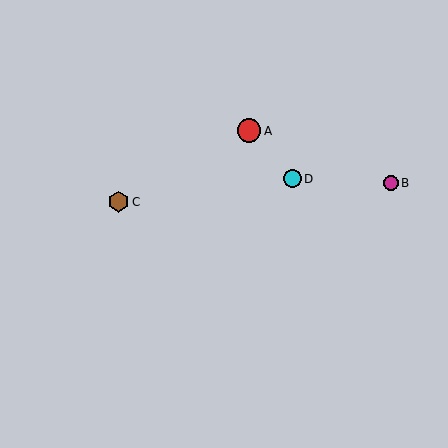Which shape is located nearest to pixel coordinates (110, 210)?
The brown hexagon (labeled C) at (119, 202) is nearest to that location.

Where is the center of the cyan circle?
The center of the cyan circle is at (292, 179).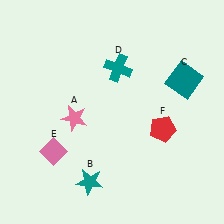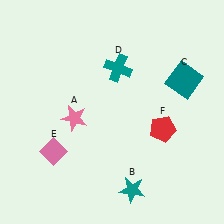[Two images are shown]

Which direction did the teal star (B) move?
The teal star (B) moved right.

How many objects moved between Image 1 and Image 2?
1 object moved between the two images.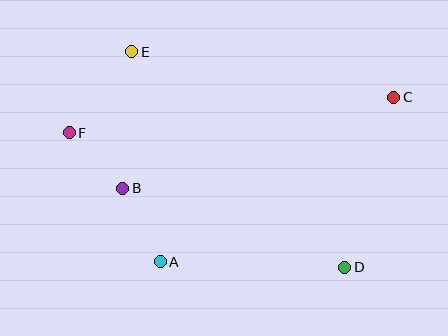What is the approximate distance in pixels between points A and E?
The distance between A and E is approximately 212 pixels.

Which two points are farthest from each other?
Points C and F are farthest from each other.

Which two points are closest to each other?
Points B and F are closest to each other.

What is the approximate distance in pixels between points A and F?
The distance between A and F is approximately 158 pixels.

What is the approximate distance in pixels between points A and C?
The distance between A and C is approximately 286 pixels.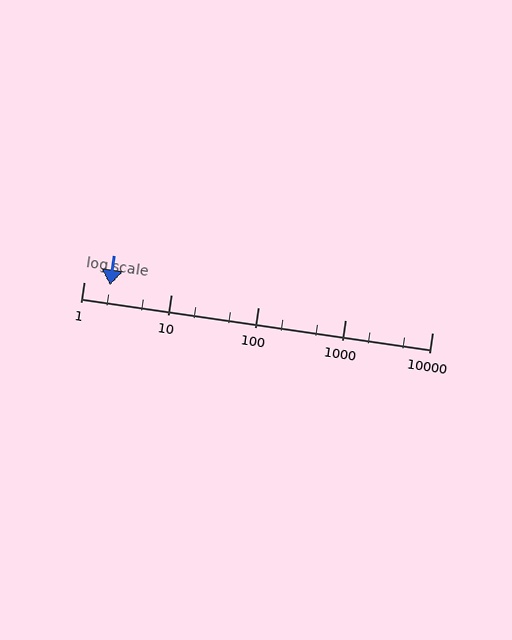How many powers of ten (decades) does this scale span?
The scale spans 4 decades, from 1 to 10000.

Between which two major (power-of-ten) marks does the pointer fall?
The pointer is between 1 and 10.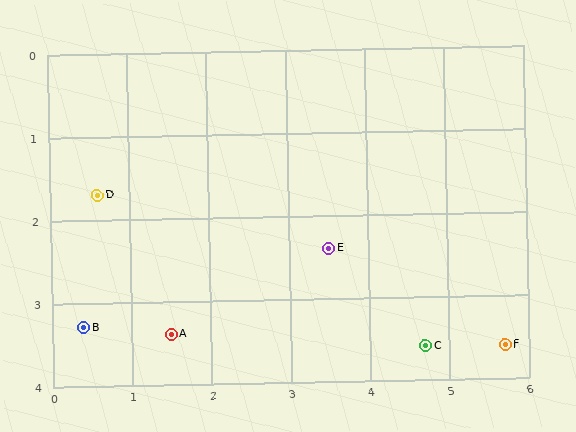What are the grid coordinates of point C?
Point C is at approximately (4.7, 3.6).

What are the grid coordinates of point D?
Point D is at approximately (0.6, 1.7).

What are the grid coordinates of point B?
Point B is at approximately (0.4, 3.3).